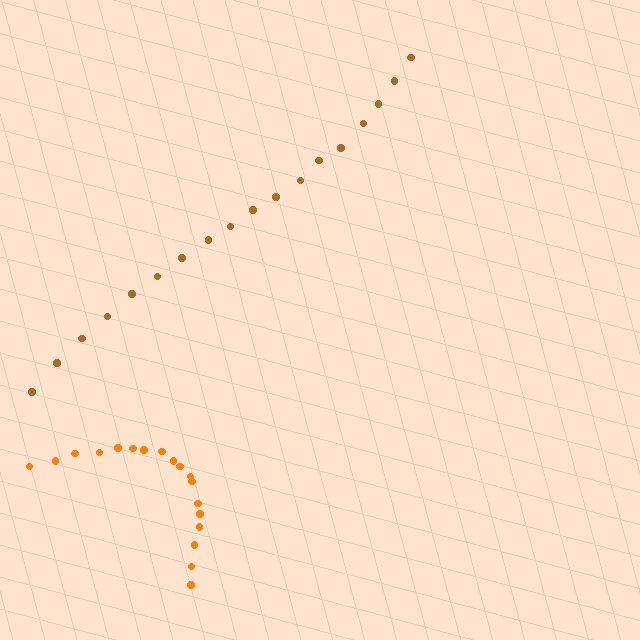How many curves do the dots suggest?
There are 2 distinct paths.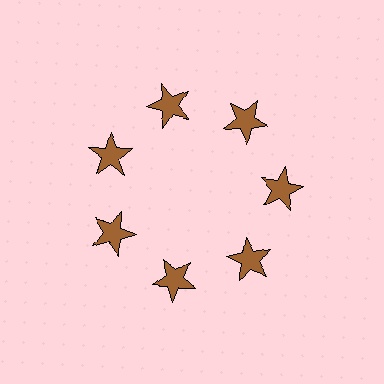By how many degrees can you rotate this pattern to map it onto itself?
The pattern maps onto itself every 51 degrees of rotation.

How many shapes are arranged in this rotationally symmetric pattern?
There are 7 shapes, arranged in 7 groups of 1.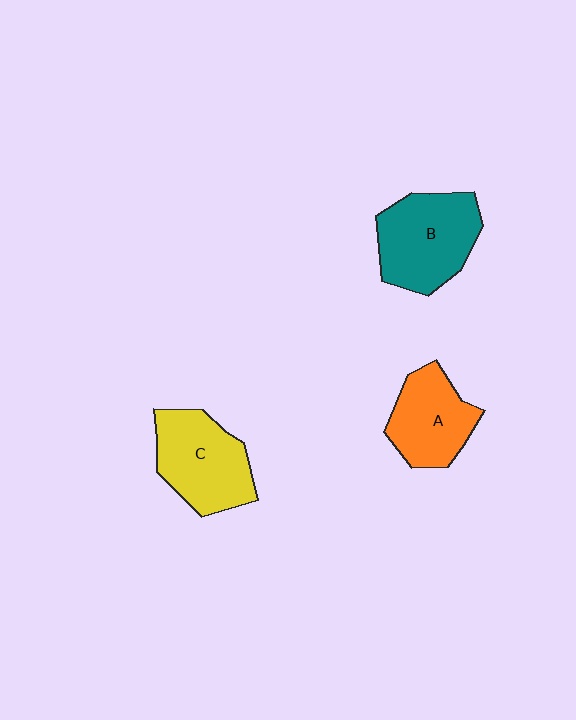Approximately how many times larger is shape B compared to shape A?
Approximately 1.3 times.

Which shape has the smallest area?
Shape A (orange).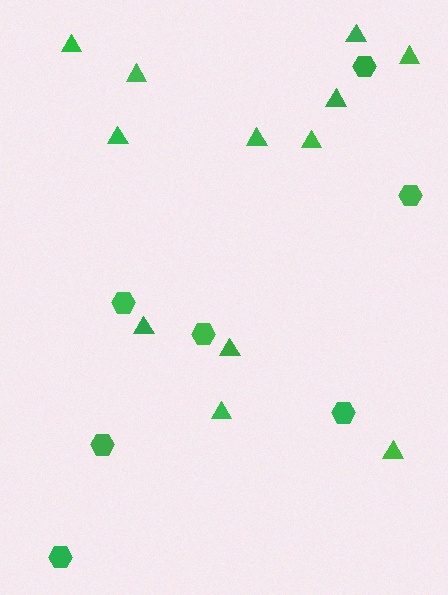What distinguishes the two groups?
There are 2 groups: one group of hexagons (7) and one group of triangles (12).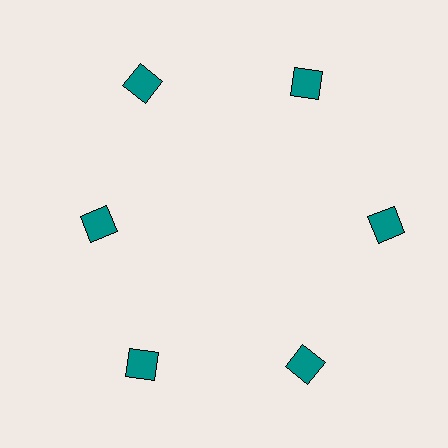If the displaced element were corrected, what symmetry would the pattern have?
It would have 6-fold rotational symmetry — the pattern would map onto itself every 60 degrees.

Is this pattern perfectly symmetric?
No. The 6 teal squares are arranged in a ring, but one element near the 9 o'clock position is pulled inward toward the center, breaking the 6-fold rotational symmetry.